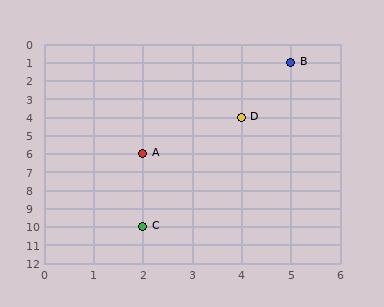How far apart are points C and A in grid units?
Points C and A are 4 rows apart.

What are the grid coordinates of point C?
Point C is at grid coordinates (2, 10).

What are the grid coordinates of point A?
Point A is at grid coordinates (2, 6).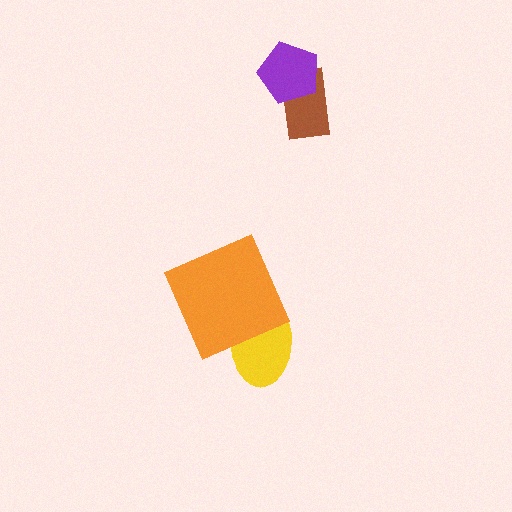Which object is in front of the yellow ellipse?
The orange square is in front of the yellow ellipse.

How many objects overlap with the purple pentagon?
1 object overlaps with the purple pentagon.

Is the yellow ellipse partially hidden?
Yes, it is partially covered by another shape.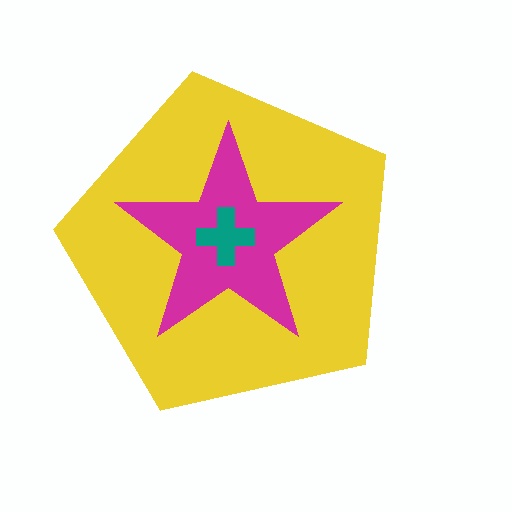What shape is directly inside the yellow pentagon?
The magenta star.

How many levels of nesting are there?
3.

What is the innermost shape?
The teal cross.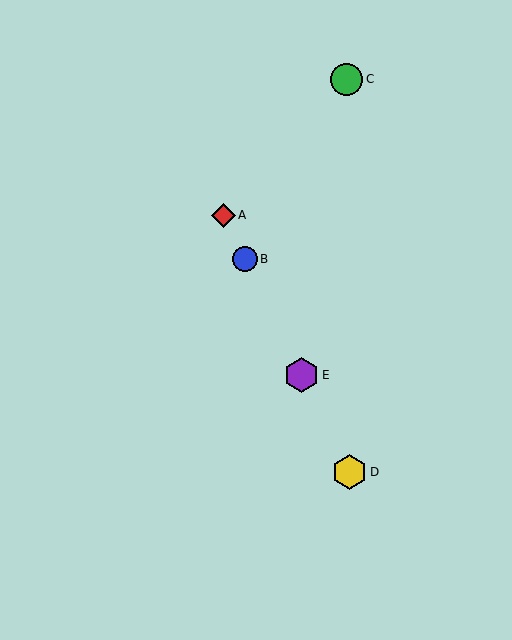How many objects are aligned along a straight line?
4 objects (A, B, D, E) are aligned along a straight line.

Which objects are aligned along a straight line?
Objects A, B, D, E are aligned along a straight line.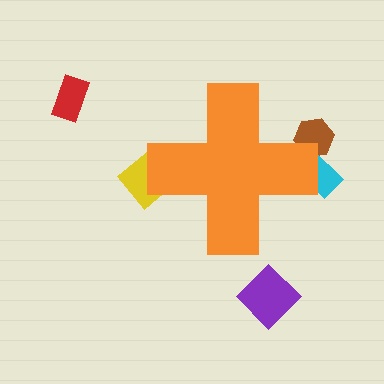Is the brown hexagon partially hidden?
Yes, the brown hexagon is partially hidden behind the orange cross.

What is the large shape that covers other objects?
An orange cross.